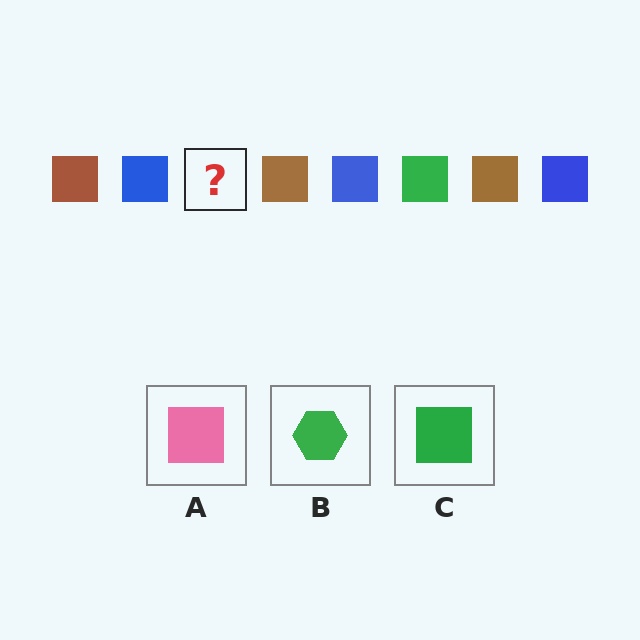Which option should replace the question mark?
Option C.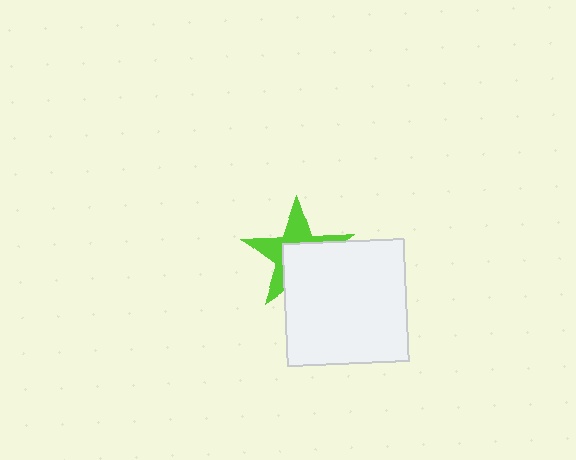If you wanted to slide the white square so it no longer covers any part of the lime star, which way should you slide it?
Slide it toward the lower-right — that is the most direct way to separate the two shapes.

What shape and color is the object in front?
The object in front is a white square.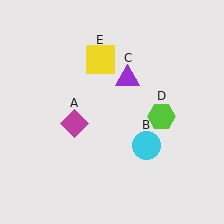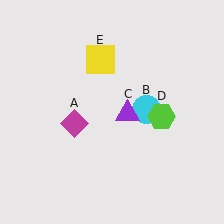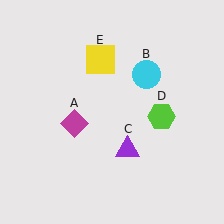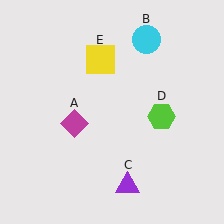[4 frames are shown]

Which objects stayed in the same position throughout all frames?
Magenta diamond (object A) and lime hexagon (object D) and yellow square (object E) remained stationary.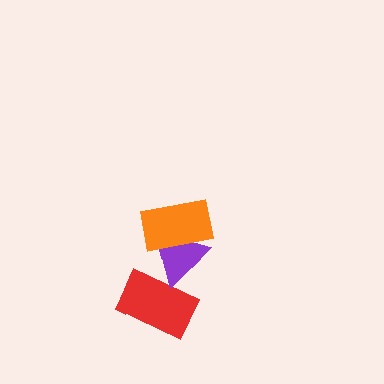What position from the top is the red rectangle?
The red rectangle is 3rd from the top.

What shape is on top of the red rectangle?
The purple triangle is on top of the red rectangle.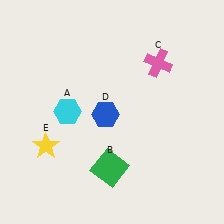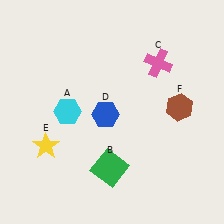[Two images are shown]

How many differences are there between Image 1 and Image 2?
There is 1 difference between the two images.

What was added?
A brown hexagon (F) was added in Image 2.